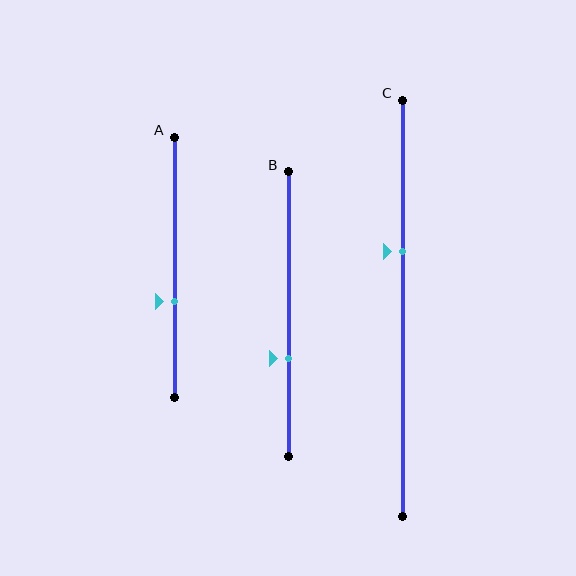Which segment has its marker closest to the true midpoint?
Segment A has its marker closest to the true midpoint.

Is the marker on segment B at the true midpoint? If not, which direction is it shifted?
No, the marker on segment B is shifted downward by about 15% of the segment length.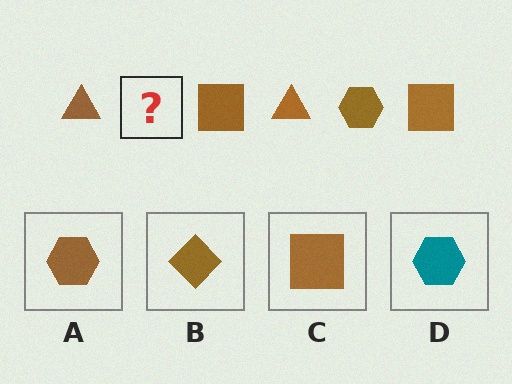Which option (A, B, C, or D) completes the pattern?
A.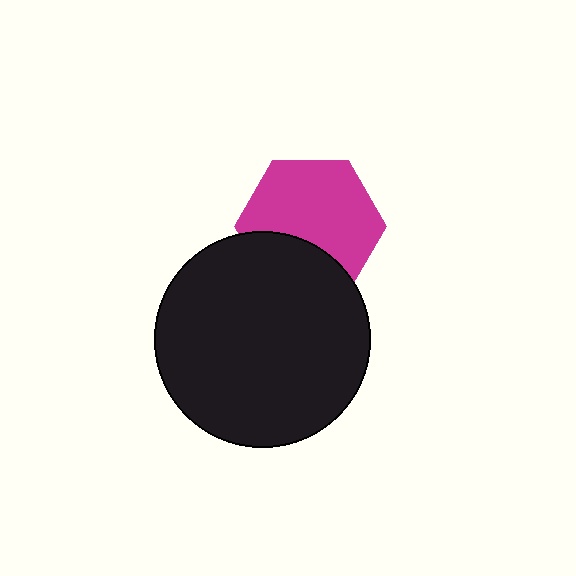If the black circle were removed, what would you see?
You would see the complete magenta hexagon.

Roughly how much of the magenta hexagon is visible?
Most of it is visible (roughly 70%).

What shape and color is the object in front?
The object in front is a black circle.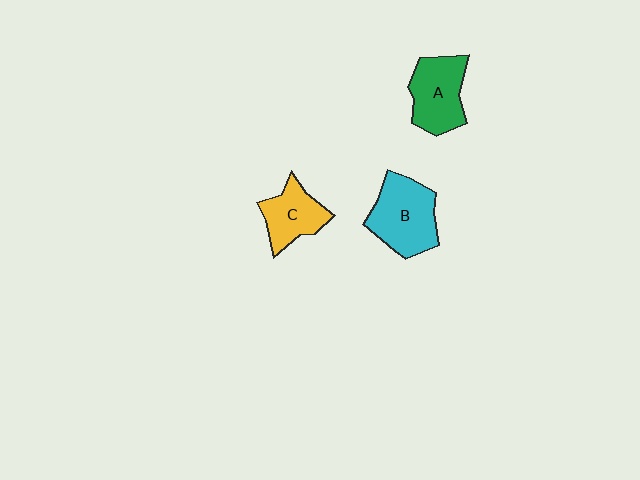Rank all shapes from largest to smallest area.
From largest to smallest: B (cyan), A (green), C (yellow).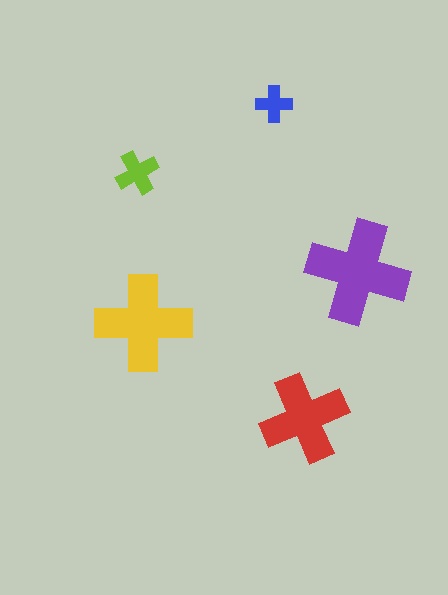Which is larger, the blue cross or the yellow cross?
The yellow one.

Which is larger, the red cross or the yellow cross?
The yellow one.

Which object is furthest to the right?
The purple cross is rightmost.